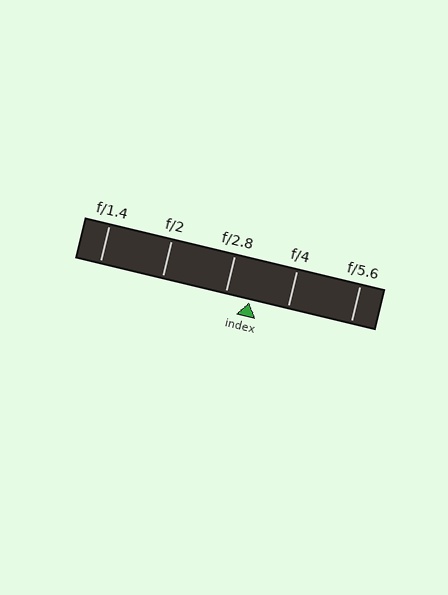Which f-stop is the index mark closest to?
The index mark is closest to f/2.8.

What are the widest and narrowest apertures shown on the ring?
The widest aperture shown is f/1.4 and the narrowest is f/5.6.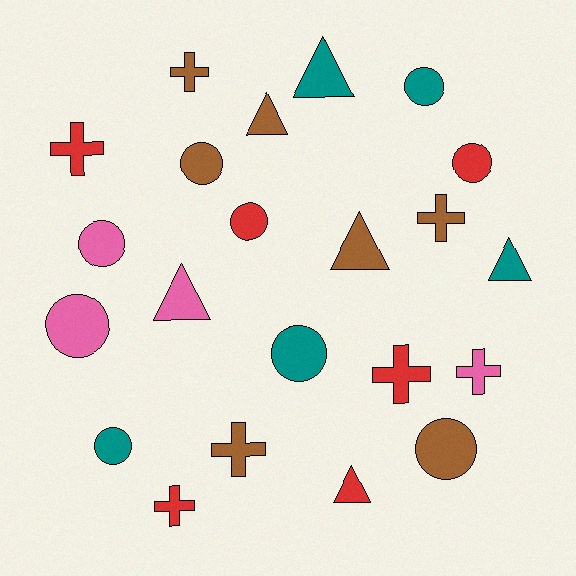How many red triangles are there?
There is 1 red triangle.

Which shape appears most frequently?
Circle, with 9 objects.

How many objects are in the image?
There are 22 objects.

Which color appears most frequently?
Brown, with 7 objects.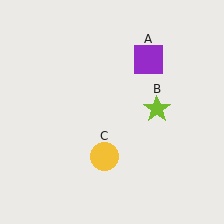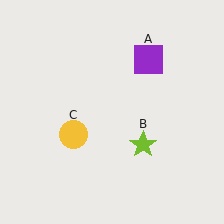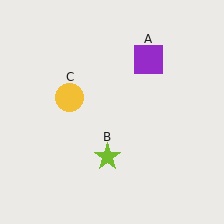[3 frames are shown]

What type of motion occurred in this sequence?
The lime star (object B), yellow circle (object C) rotated clockwise around the center of the scene.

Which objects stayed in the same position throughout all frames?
Purple square (object A) remained stationary.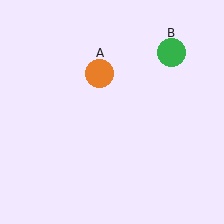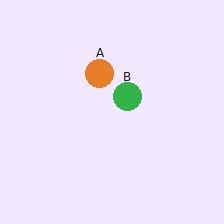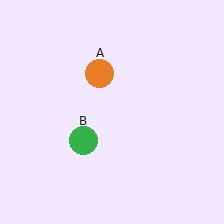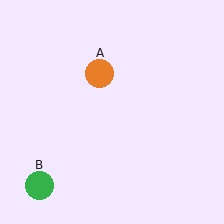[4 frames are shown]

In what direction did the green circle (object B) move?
The green circle (object B) moved down and to the left.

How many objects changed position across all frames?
1 object changed position: green circle (object B).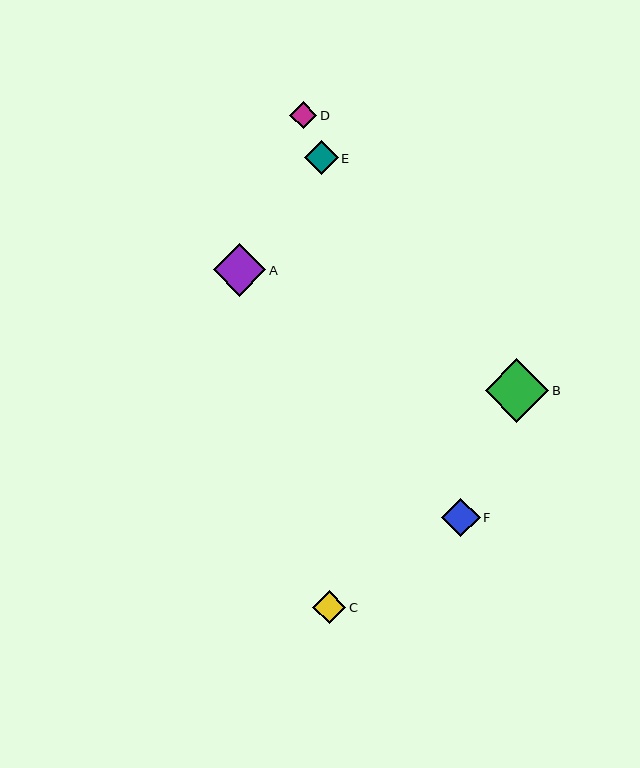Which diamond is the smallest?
Diamond D is the smallest with a size of approximately 27 pixels.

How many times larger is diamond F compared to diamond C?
Diamond F is approximately 1.2 times the size of diamond C.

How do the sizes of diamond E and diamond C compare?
Diamond E and diamond C are approximately the same size.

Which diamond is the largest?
Diamond B is the largest with a size of approximately 63 pixels.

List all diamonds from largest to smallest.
From largest to smallest: B, A, F, E, C, D.